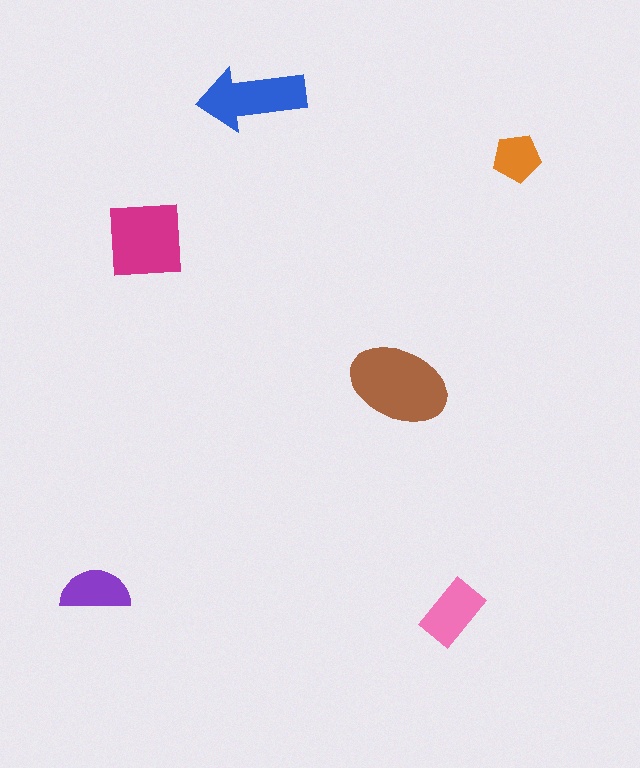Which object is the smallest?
The orange pentagon.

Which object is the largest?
The brown ellipse.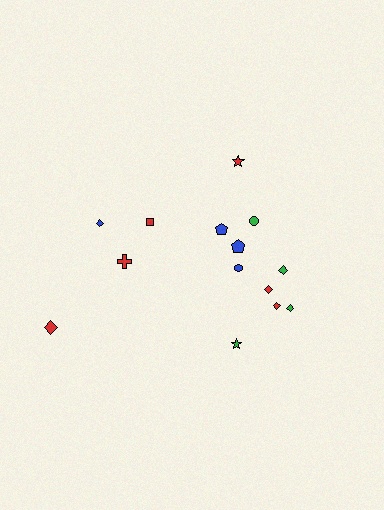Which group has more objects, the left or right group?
The right group.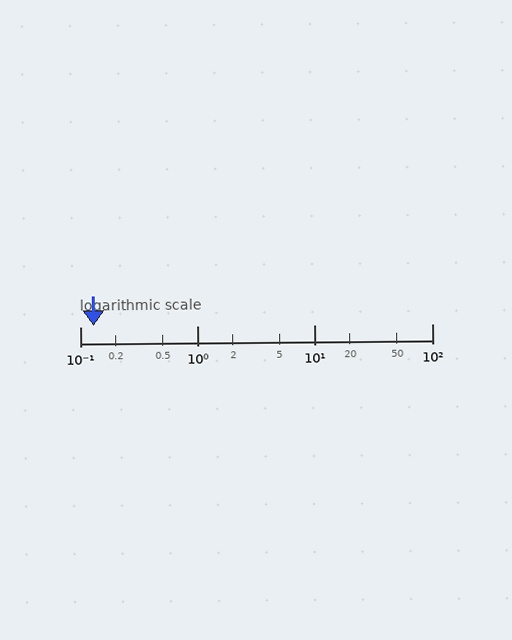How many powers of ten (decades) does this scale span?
The scale spans 3 decades, from 0.1 to 100.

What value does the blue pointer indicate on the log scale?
The pointer indicates approximately 0.13.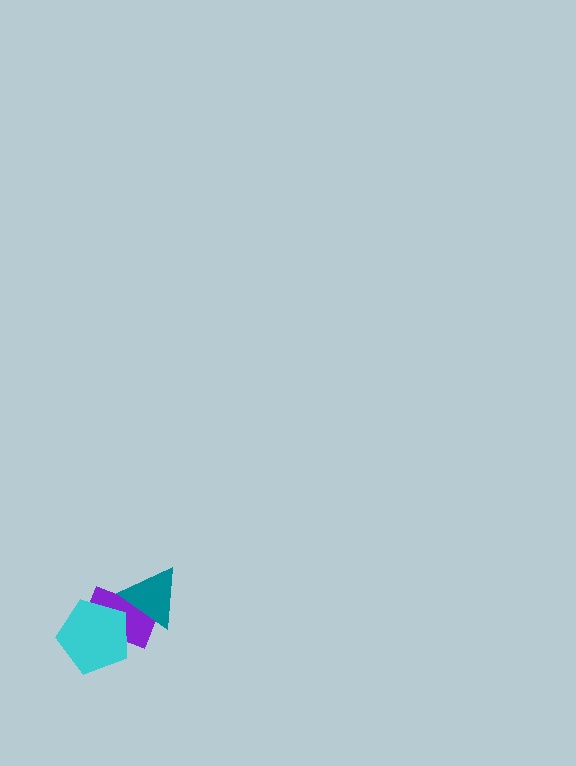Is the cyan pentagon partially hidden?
No, no other shape covers it.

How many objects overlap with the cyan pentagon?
1 object overlaps with the cyan pentagon.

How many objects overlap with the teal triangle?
1 object overlaps with the teal triangle.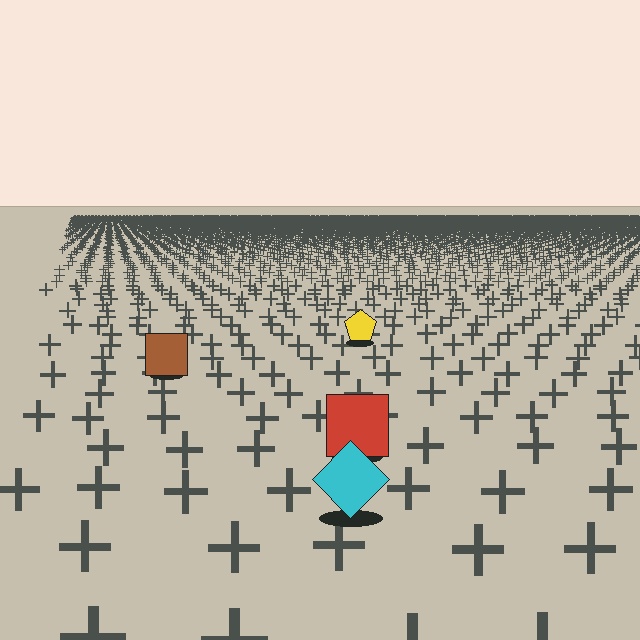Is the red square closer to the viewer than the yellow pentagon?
Yes. The red square is closer — you can tell from the texture gradient: the ground texture is coarser near it.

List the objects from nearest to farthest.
From nearest to farthest: the cyan diamond, the red square, the brown square, the yellow pentagon.